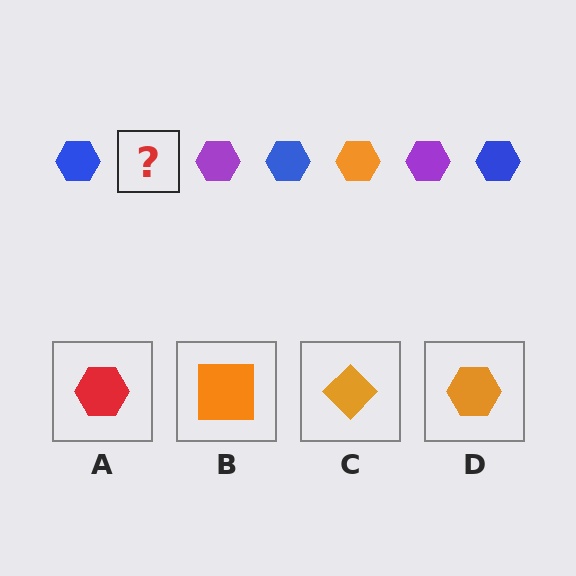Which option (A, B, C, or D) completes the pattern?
D.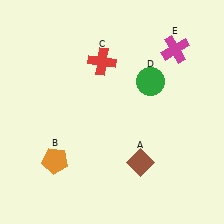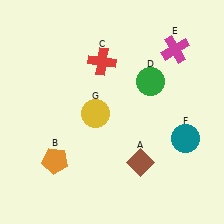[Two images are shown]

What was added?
A teal circle (F), a yellow circle (G) were added in Image 2.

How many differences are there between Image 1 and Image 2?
There are 2 differences between the two images.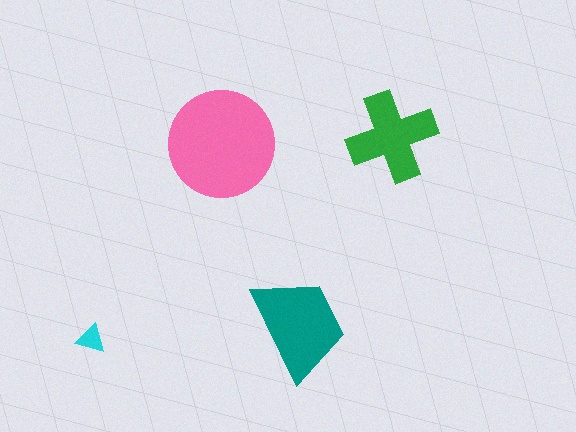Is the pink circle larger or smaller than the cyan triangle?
Larger.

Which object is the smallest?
The cyan triangle.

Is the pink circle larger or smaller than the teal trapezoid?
Larger.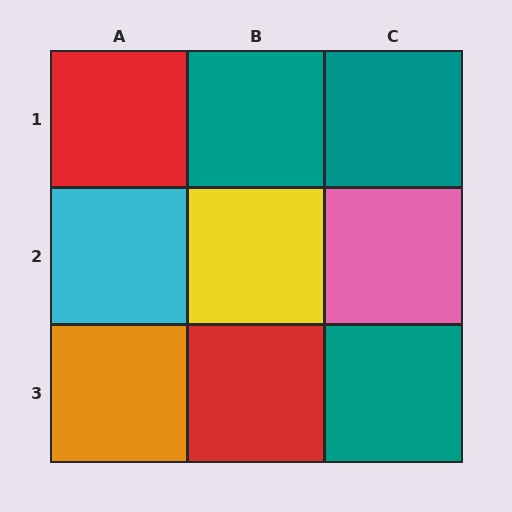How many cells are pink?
1 cell is pink.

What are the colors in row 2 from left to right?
Cyan, yellow, pink.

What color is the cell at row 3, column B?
Red.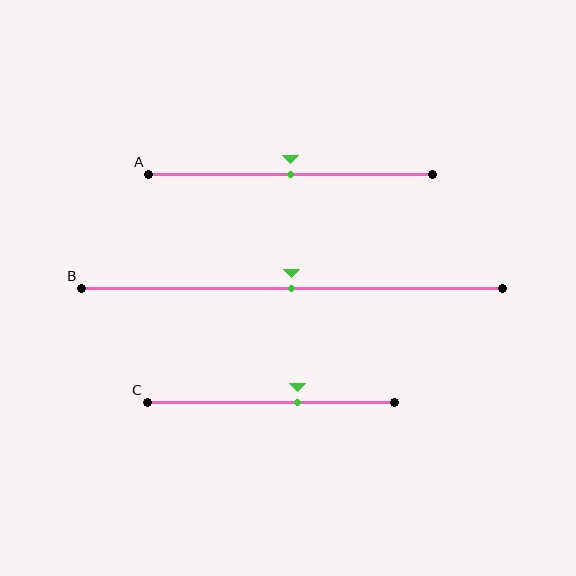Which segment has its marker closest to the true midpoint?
Segment A has its marker closest to the true midpoint.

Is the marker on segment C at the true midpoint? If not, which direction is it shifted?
No, the marker on segment C is shifted to the right by about 11% of the segment length.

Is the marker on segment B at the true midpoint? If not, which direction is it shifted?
Yes, the marker on segment B is at the true midpoint.